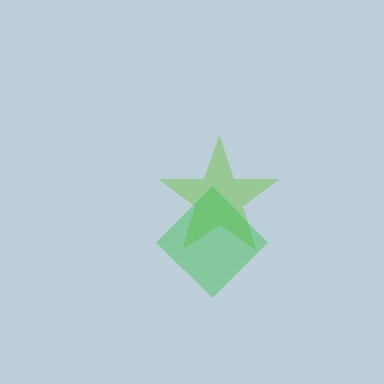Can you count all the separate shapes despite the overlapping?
Yes, there are 2 separate shapes.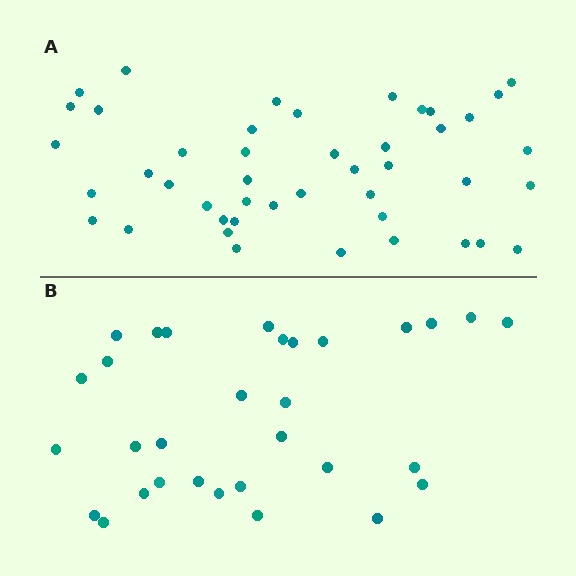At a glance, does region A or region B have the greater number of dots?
Region A (the top region) has more dots.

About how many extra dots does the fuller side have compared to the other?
Region A has approximately 15 more dots than region B.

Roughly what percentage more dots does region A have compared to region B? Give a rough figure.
About 45% more.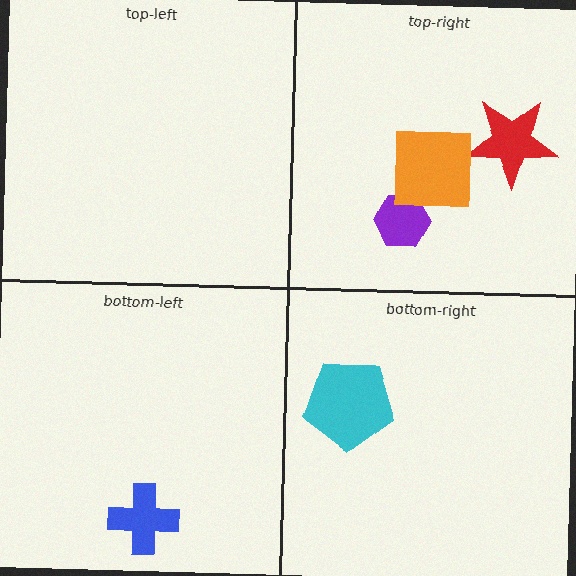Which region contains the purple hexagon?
The top-right region.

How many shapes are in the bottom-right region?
1.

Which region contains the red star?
The top-right region.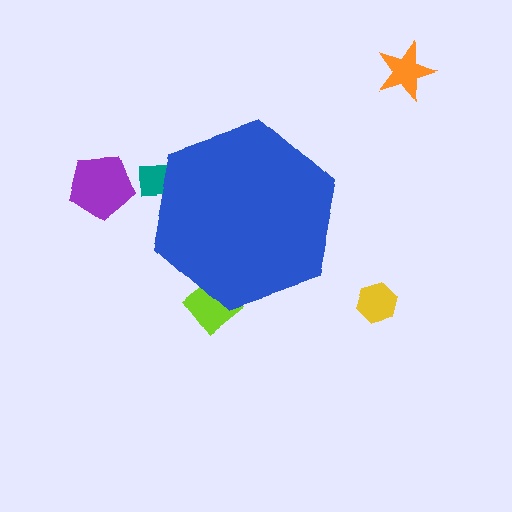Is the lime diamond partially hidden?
Yes, the lime diamond is partially hidden behind the blue hexagon.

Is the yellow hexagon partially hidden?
No, the yellow hexagon is fully visible.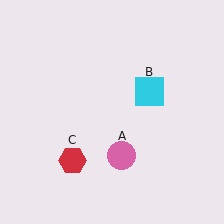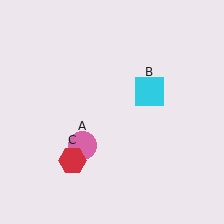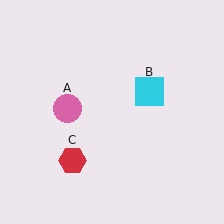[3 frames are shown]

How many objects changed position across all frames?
1 object changed position: pink circle (object A).